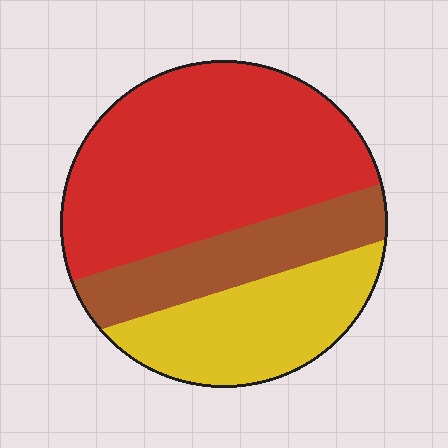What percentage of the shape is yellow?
Yellow covers about 25% of the shape.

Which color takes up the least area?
Brown, at roughly 20%.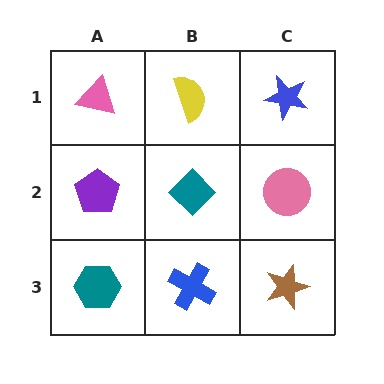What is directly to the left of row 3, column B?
A teal hexagon.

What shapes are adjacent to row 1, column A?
A purple pentagon (row 2, column A), a yellow semicircle (row 1, column B).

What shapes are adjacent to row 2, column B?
A yellow semicircle (row 1, column B), a blue cross (row 3, column B), a purple pentagon (row 2, column A), a pink circle (row 2, column C).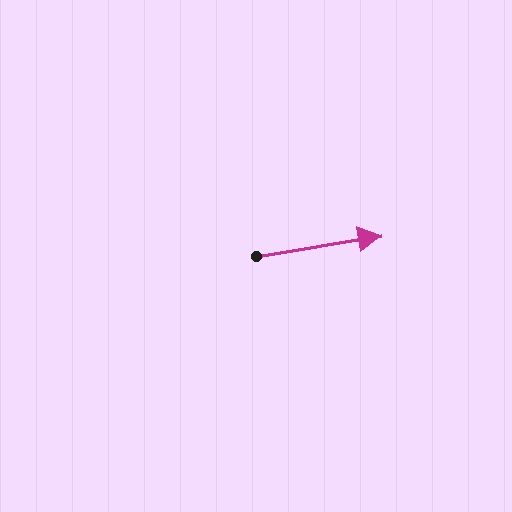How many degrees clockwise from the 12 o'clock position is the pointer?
Approximately 81 degrees.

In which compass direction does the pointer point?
East.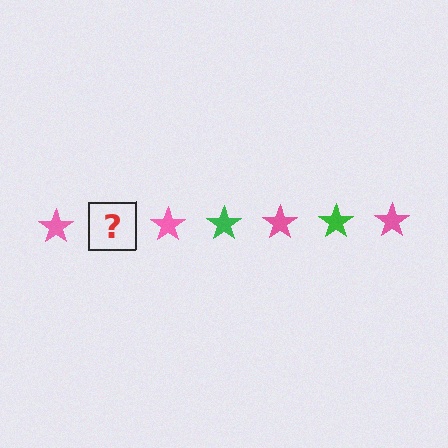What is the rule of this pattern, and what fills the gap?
The rule is that the pattern cycles through pink, green stars. The gap should be filled with a green star.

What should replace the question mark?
The question mark should be replaced with a green star.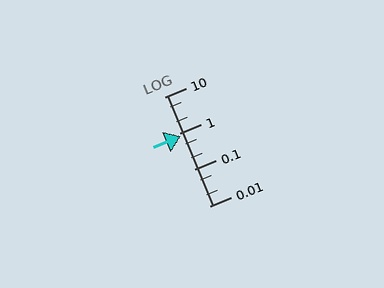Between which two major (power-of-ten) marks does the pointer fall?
The pointer is between 0.1 and 1.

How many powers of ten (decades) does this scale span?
The scale spans 3 decades, from 0.01 to 10.